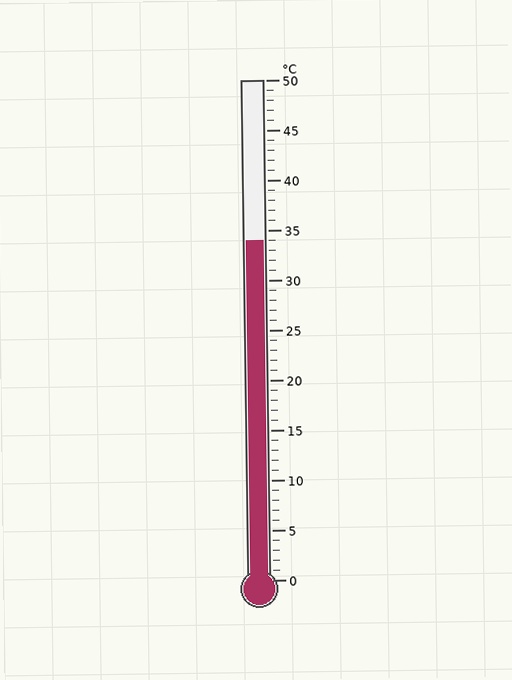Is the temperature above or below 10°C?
The temperature is above 10°C.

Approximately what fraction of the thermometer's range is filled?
The thermometer is filled to approximately 70% of its range.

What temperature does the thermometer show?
The thermometer shows approximately 34°C.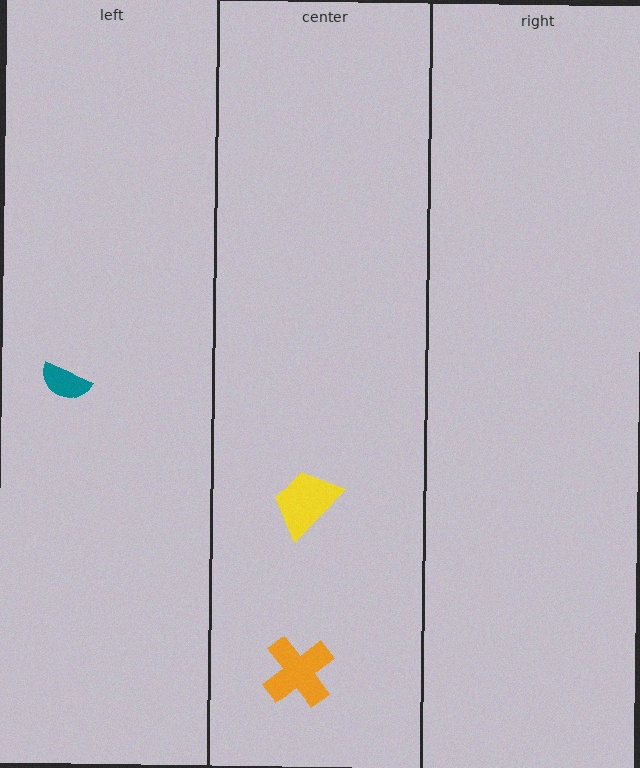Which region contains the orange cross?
The center region.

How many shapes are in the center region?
2.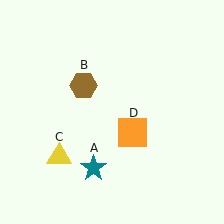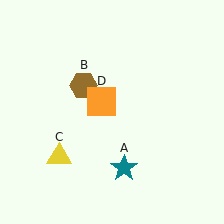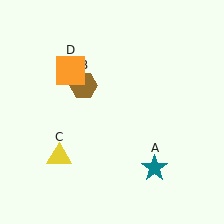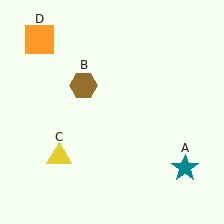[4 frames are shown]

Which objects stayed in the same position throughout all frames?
Brown hexagon (object B) and yellow triangle (object C) remained stationary.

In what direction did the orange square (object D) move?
The orange square (object D) moved up and to the left.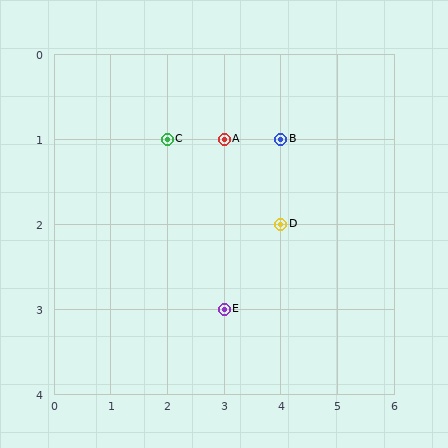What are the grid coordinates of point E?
Point E is at grid coordinates (3, 3).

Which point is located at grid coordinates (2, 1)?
Point C is at (2, 1).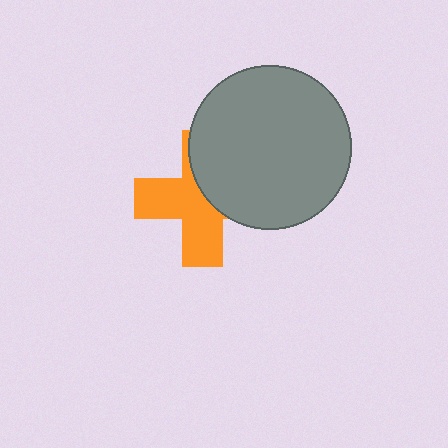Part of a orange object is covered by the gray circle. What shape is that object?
It is a cross.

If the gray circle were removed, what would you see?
You would see the complete orange cross.